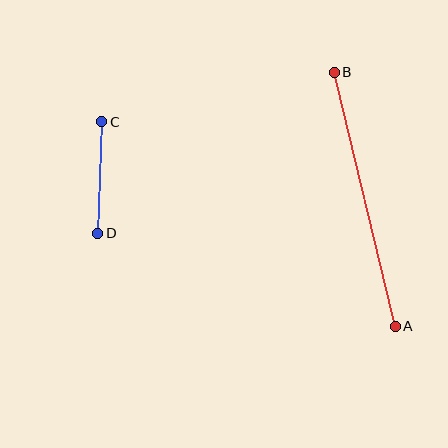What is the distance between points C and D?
The distance is approximately 112 pixels.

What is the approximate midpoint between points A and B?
The midpoint is at approximately (365, 199) pixels.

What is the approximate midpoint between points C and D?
The midpoint is at approximately (100, 177) pixels.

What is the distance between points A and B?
The distance is approximately 261 pixels.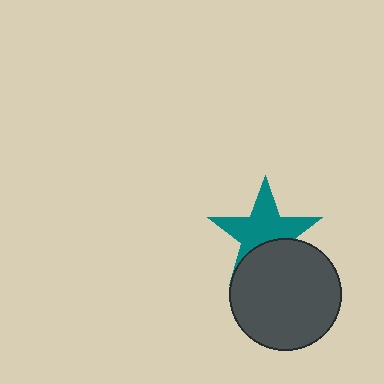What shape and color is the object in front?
The object in front is a dark gray circle.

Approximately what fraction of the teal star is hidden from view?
Roughly 35% of the teal star is hidden behind the dark gray circle.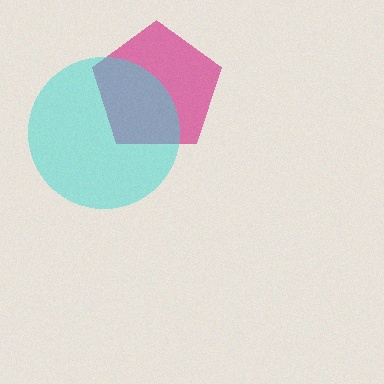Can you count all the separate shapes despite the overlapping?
Yes, there are 2 separate shapes.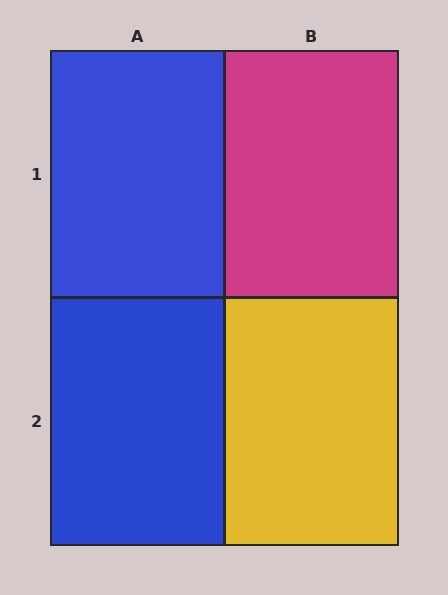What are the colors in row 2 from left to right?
Blue, yellow.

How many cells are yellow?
1 cell is yellow.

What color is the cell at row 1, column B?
Magenta.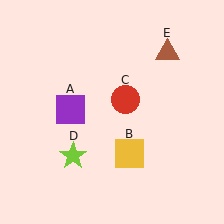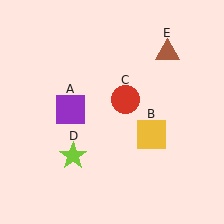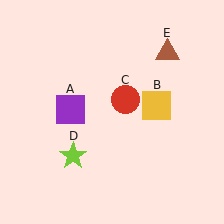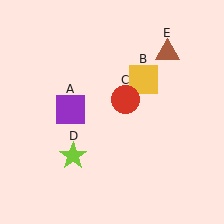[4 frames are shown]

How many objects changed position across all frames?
1 object changed position: yellow square (object B).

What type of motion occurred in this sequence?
The yellow square (object B) rotated counterclockwise around the center of the scene.